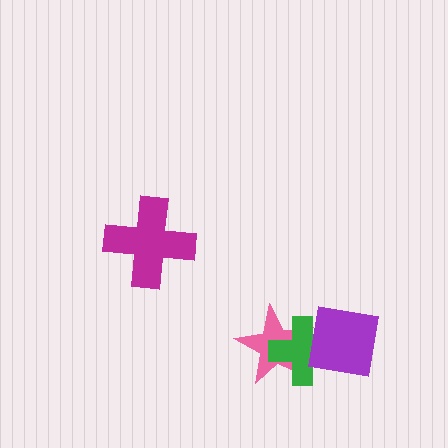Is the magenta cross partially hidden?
No, no other shape covers it.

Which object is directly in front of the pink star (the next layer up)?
The green cross is directly in front of the pink star.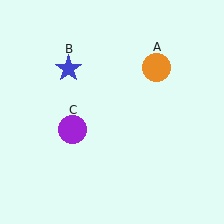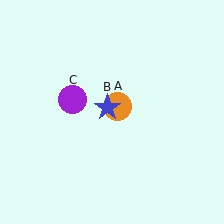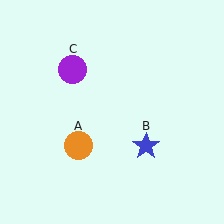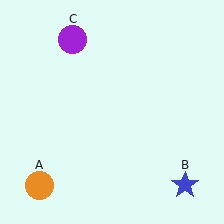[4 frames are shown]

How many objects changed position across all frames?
3 objects changed position: orange circle (object A), blue star (object B), purple circle (object C).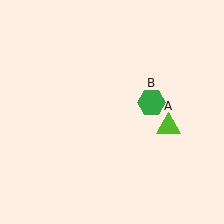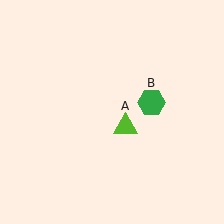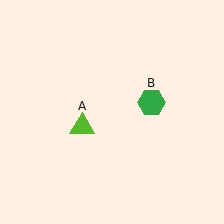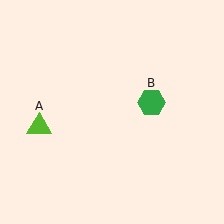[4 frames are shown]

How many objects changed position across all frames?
1 object changed position: lime triangle (object A).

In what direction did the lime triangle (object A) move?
The lime triangle (object A) moved left.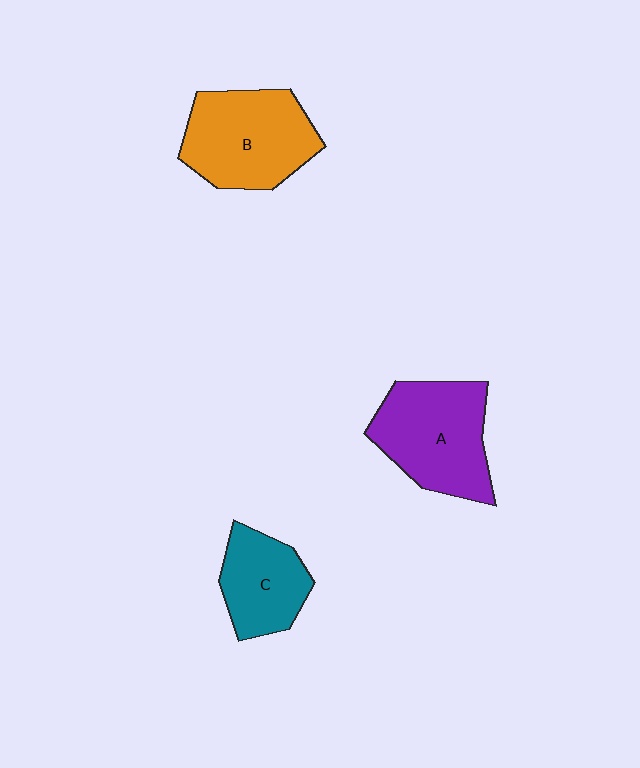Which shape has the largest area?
Shape A (purple).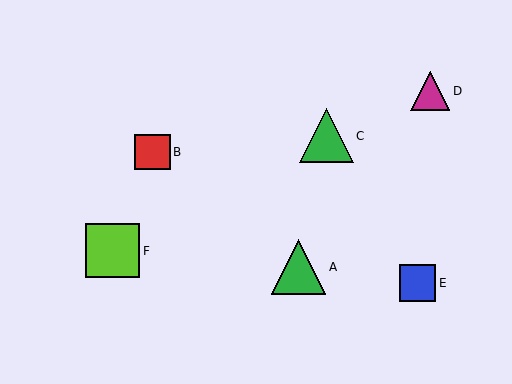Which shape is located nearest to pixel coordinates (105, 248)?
The lime square (labeled F) at (113, 251) is nearest to that location.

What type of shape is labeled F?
Shape F is a lime square.